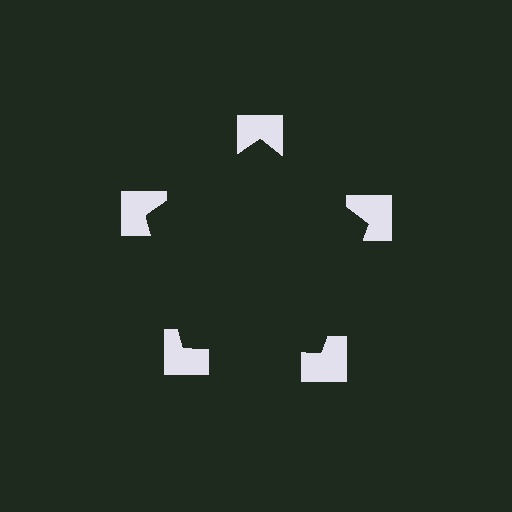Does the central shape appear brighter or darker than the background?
It typically appears slightly darker than the background, even though no actual brightness change is drawn.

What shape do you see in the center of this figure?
An illusory pentagon — its edges are inferred from the aligned wedge cuts in the notched squares, not physically drawn.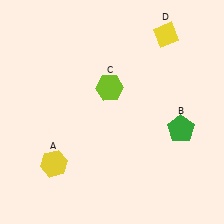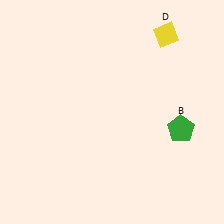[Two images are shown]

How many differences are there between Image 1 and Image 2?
There are 2 differences between the two images.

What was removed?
The lime hexagon (C), the yellow hexagon (A) were removed in Image 2.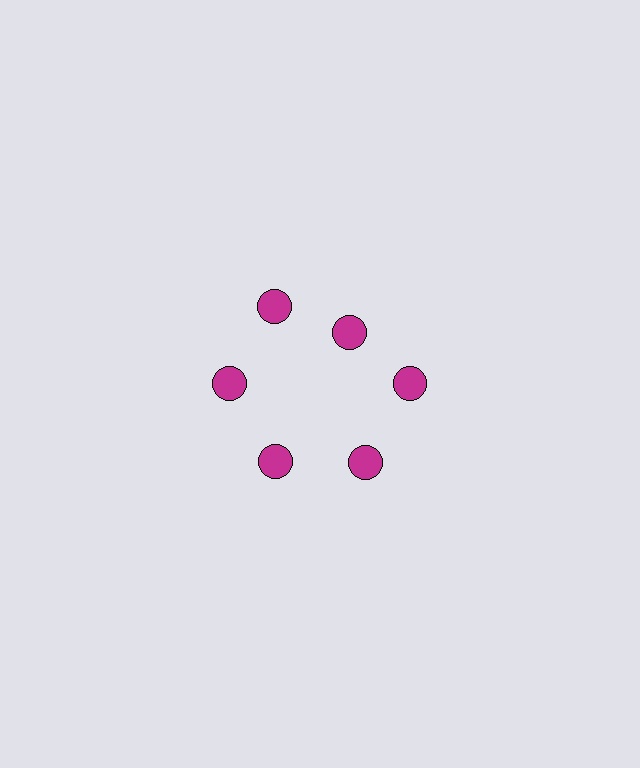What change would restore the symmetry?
The symmetry would be restored by moving it outward, back onto the ring so that all 6 circles sit at equal angles and equal distance from the center.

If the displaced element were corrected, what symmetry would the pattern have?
It would have 6-fold rotational symmetry — the pattern would map onto itself every 60 degrees.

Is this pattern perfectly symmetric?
No. The 6 magenta circles are arranged in a ring, but one element near the 1 o'clock position is pulled inward toward the center, breaking the 6-fold rotational symmetry.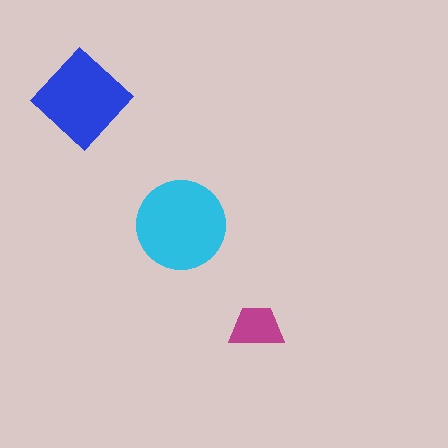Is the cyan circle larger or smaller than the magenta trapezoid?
Larger.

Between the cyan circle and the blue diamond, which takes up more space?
The cyan circle.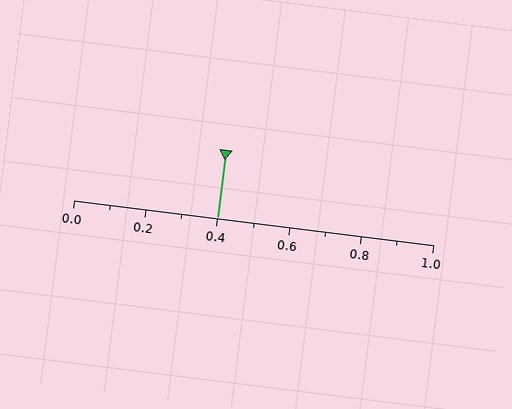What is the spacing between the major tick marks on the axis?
The major ticks are spaced 0.2 apart.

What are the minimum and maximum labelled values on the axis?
The axis runs from 0.0 to 1.0.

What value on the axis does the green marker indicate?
The marker indicates approximately 0.4.